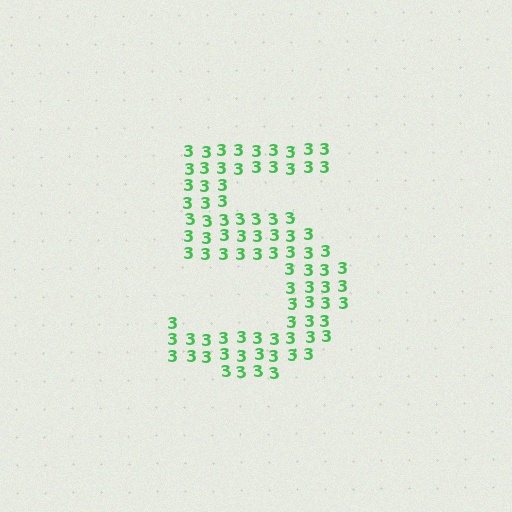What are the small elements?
The small elements are digit 3's.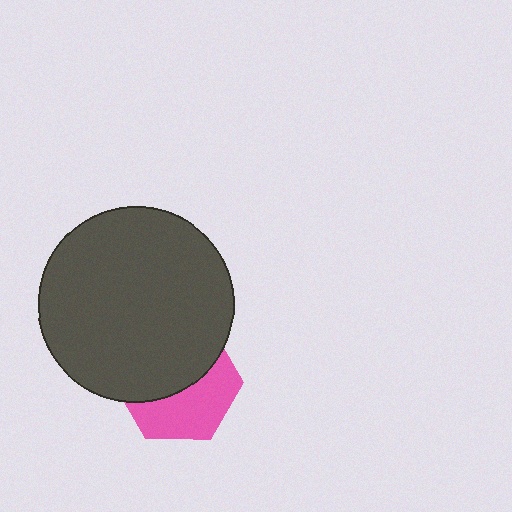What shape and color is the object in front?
The object in front is a dark gray circle.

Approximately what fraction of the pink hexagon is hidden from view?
Roughly 55% of the pink hexagon is hidden behind the dark gray circle.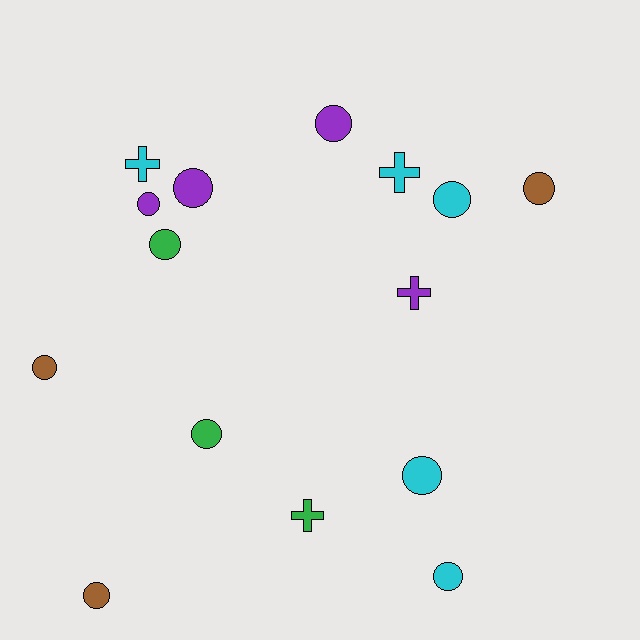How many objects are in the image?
There are 15 objects.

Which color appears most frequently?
Cyan, with 5 objects.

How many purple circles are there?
There are 3 purple circles.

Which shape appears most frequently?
Circle, with 11 objects.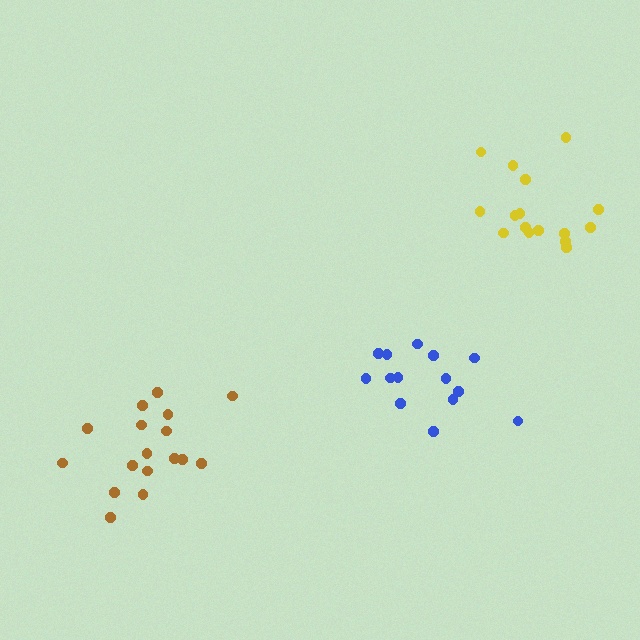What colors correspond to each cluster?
The clusters are colored: brown, blue, yellow.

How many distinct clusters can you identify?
There are 3 distinct clusters.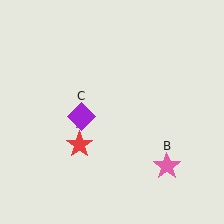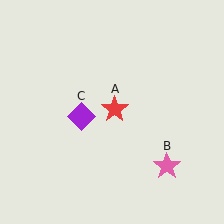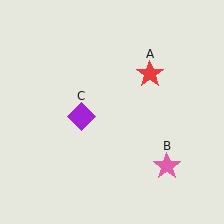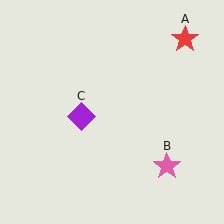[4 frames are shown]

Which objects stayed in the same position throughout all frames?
Pink star (object B) and purple diamond (object C) remained stationary.